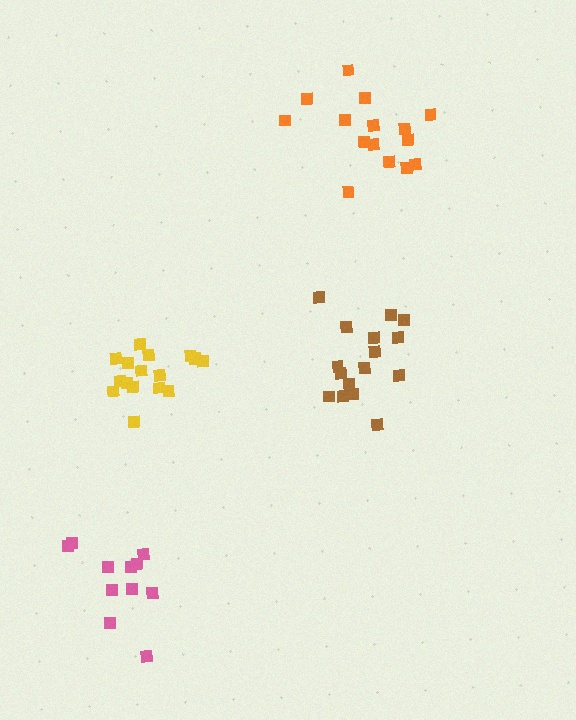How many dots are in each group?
Group 1: 16 dots, Group 2: 11 dots, Group 3: 16 dots, Group 4: 15 dots (58 total).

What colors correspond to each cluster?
The clusters are colored: yellow, pink, brown, orange.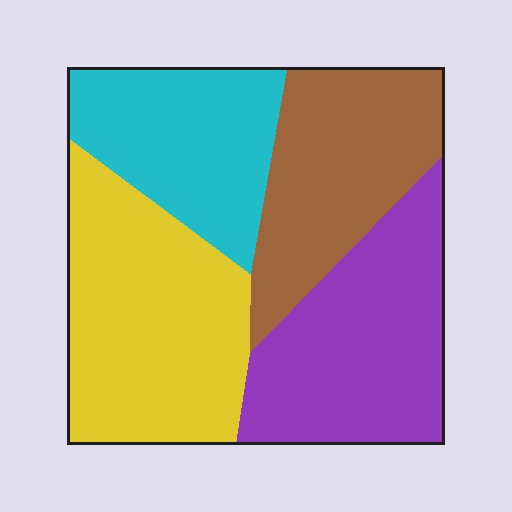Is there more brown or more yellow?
Yellow.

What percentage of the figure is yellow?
Yellow covers around 30% of the figure.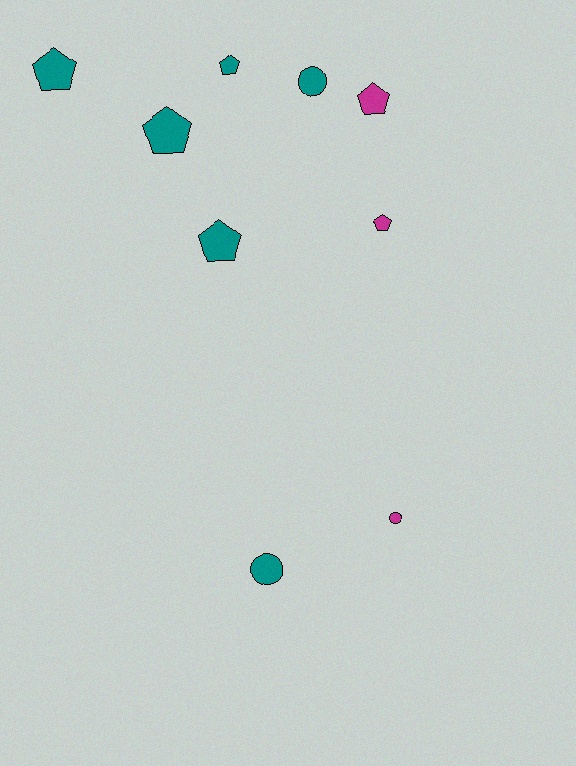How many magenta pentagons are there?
There are 2 magenta pentagons.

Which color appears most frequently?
Teal, with 6 objects.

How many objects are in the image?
There are 9 objects.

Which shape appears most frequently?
Pentagon, with 6 objects.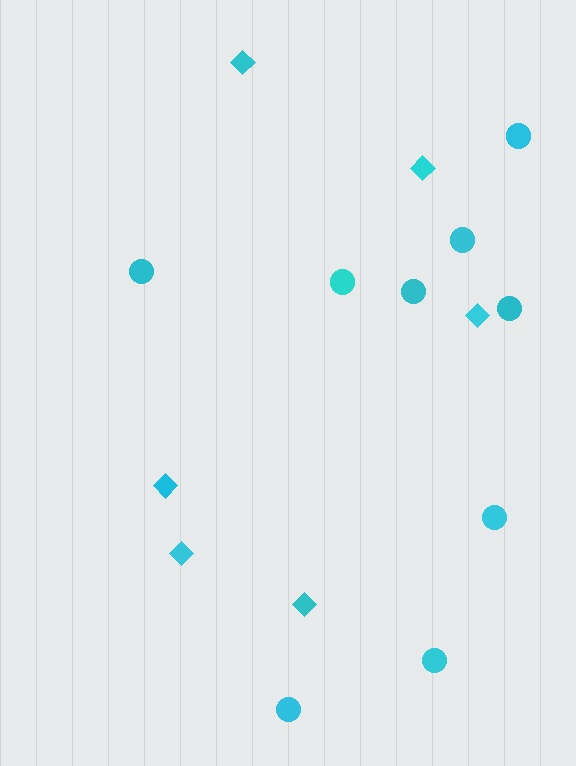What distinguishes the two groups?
There are 2 groups: one group of circles (9) and one group of diamonds (6).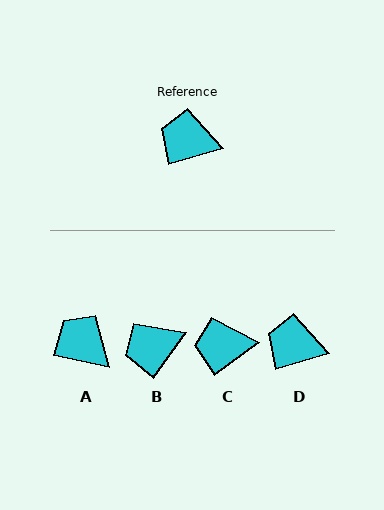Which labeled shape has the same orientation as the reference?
D.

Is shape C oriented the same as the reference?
No, it is off by about 21 degrees.